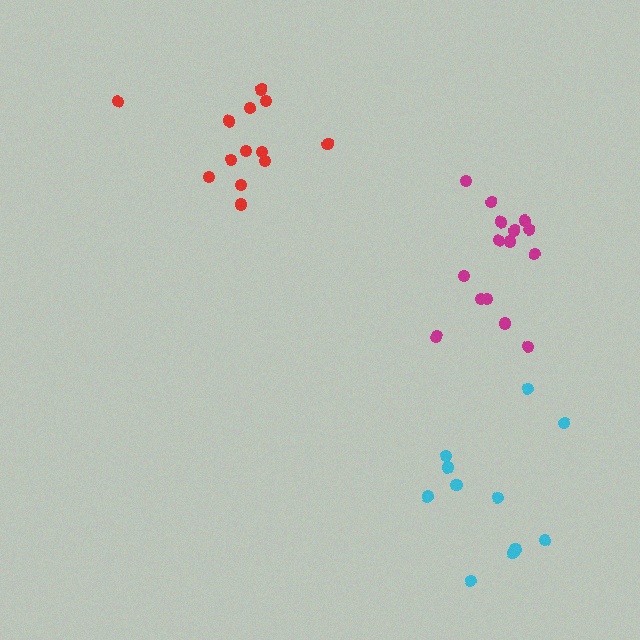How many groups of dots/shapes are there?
There are 3 groups.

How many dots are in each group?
Group 1: 11 dots, Group 2: 15 dots, Group 3: 13 dots (39 total).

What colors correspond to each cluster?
The clusters are colored: cyan, magenta, red.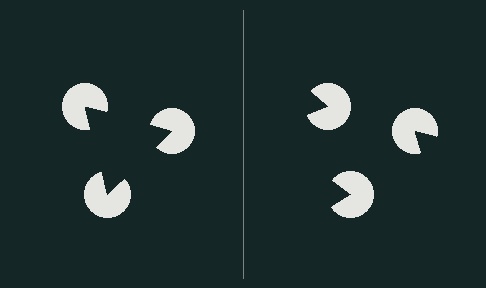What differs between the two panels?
The pac-man discs are positioned identically on both sides; only the wedge orientations differ. On the left they align to a triangle; on the right they are misaligned.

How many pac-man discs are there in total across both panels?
6 — 3 on each side.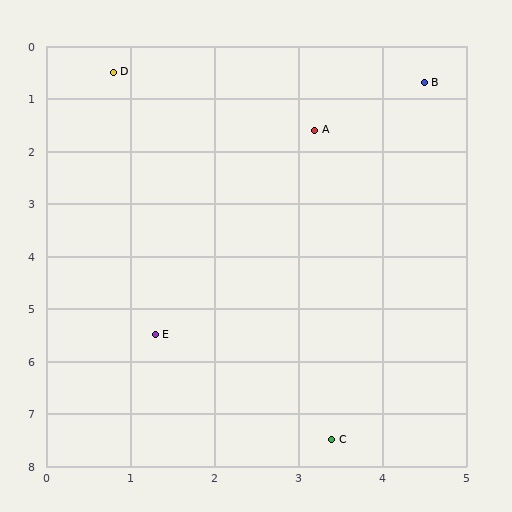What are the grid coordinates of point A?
Point A is at approximately (3.2, 1.6).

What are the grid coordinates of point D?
Point D is at approximately (0.8, 0.5).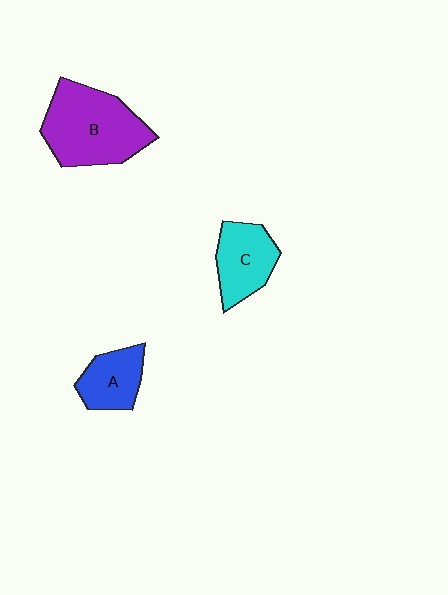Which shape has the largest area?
Shape B (purple).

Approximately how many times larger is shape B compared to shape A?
Approximately 2.0 times.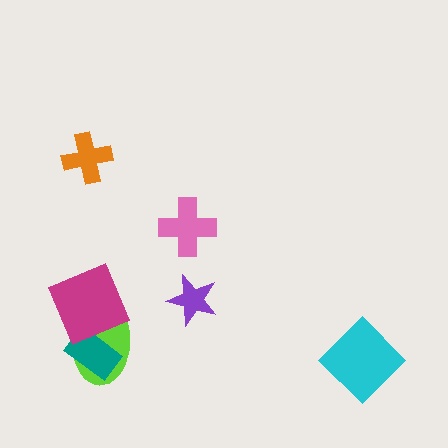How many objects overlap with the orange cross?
0 objects overlap with the orange cross.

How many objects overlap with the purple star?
0 objects overlap with the purple star.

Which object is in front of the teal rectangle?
The magenta square is in front of the teal rectangle.